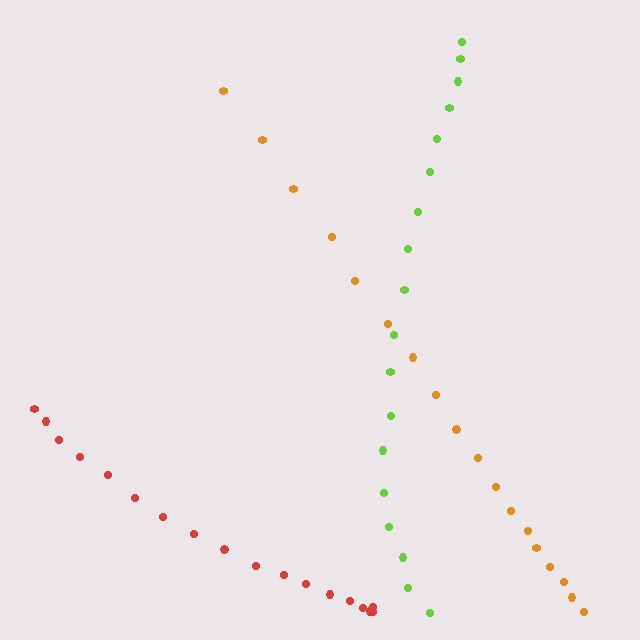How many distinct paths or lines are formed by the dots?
There are 3 distinct paths.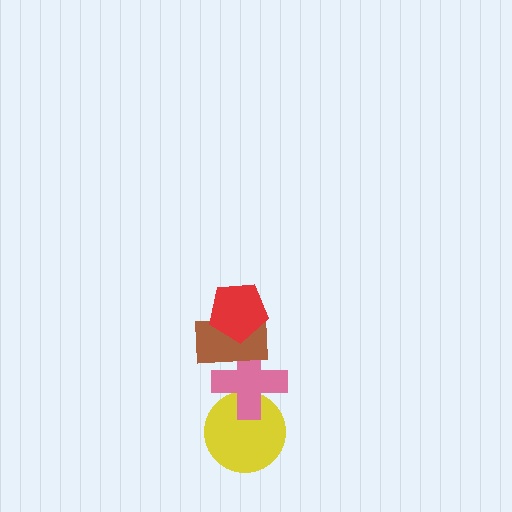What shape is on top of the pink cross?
The brown rectangle is on top of the pink cross.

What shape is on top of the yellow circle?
The pink cross is on top of the yellow circle.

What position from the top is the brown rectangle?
The brown rectangle is 2nd from the top.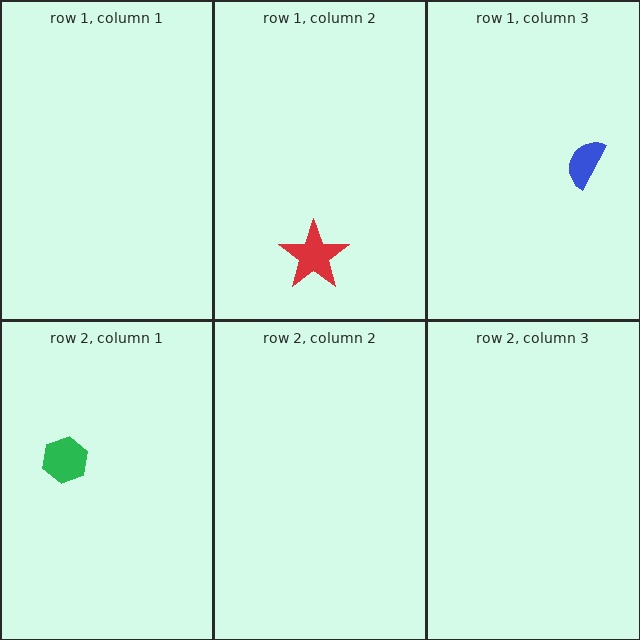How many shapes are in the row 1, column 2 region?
1.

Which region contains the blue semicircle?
The row 1, column 3 region.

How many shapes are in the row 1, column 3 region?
1.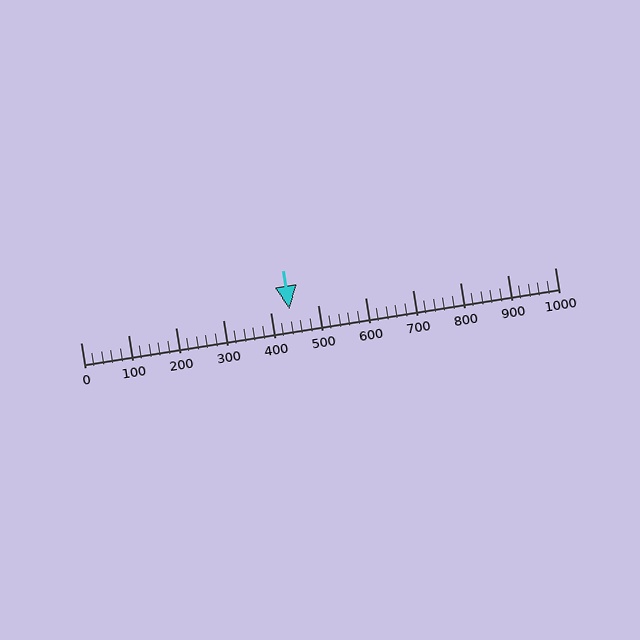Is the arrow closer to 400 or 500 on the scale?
The arrow is closer to 400.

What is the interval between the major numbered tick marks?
The major tick marks are spaced 100 units apart.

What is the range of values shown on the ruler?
The ruler shows values from 0 to 1000.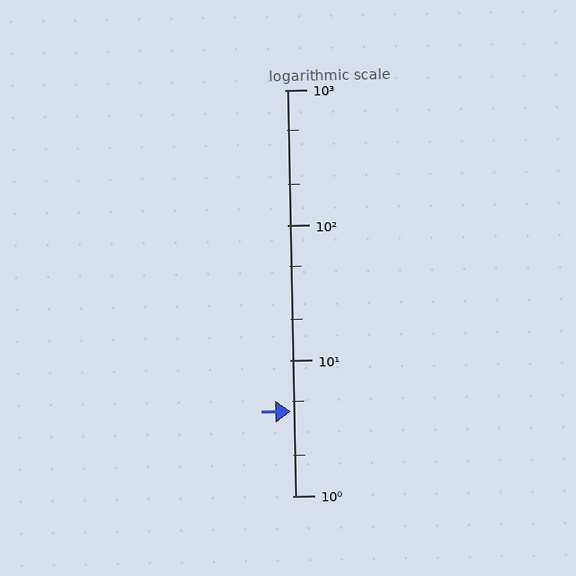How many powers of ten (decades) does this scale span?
The scale spans 3 decades, from 1 to 1000.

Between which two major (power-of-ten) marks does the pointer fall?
The pointer is between 1 and 10.